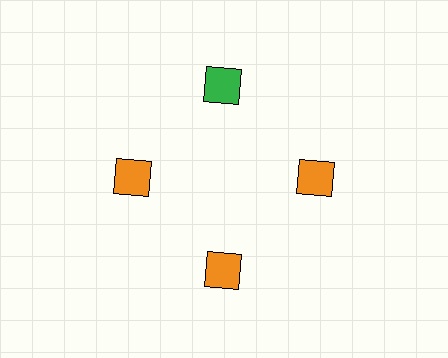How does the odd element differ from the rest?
It has a different color: green instead of orange.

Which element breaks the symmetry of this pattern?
The green diamond at roughly the 12 o'clock position breaks the symmetry. All other shapes are orange diamonds.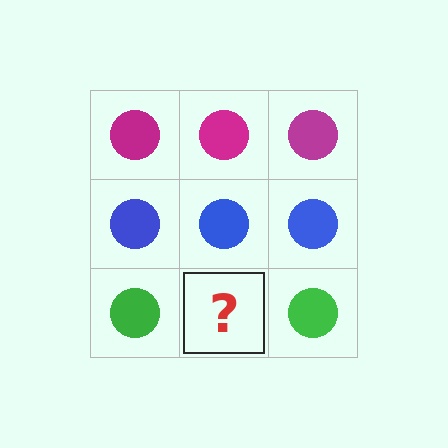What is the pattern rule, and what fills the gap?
The rule is that each row has a consistent color. The gap should be filled with a green circle.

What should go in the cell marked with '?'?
The missing cell should contain a green circle.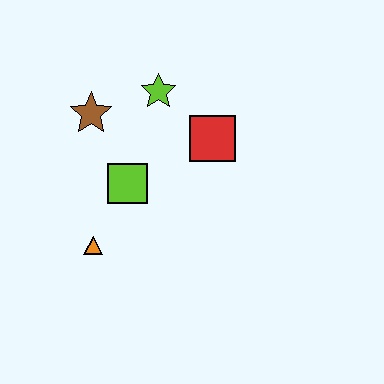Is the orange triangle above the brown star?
No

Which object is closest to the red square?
The lime star is closest to the red square.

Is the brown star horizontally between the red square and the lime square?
No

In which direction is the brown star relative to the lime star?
The brown star is to the left of the lime star.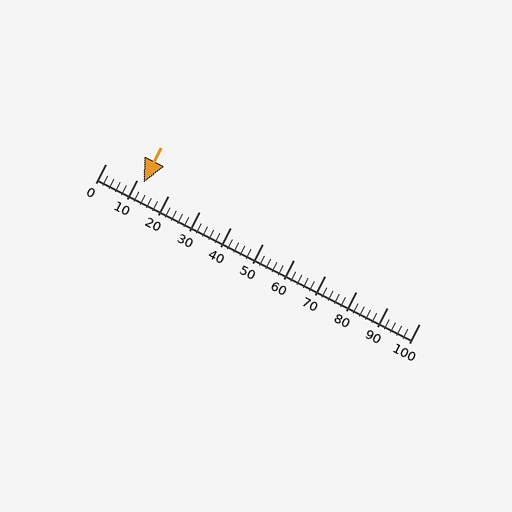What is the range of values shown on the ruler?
The ruler shows values from 0 to 100.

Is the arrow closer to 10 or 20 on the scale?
The arrow is closer to 10.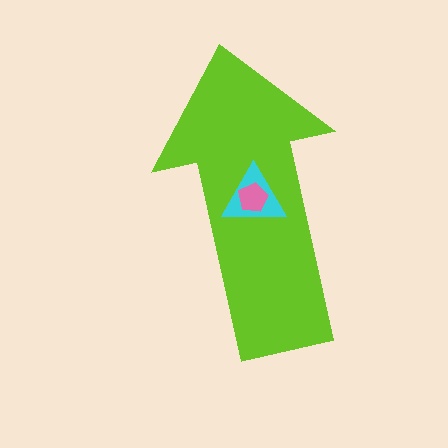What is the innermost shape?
The pink pentagon.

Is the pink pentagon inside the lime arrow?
Yes.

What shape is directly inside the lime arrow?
The cyan triangle.